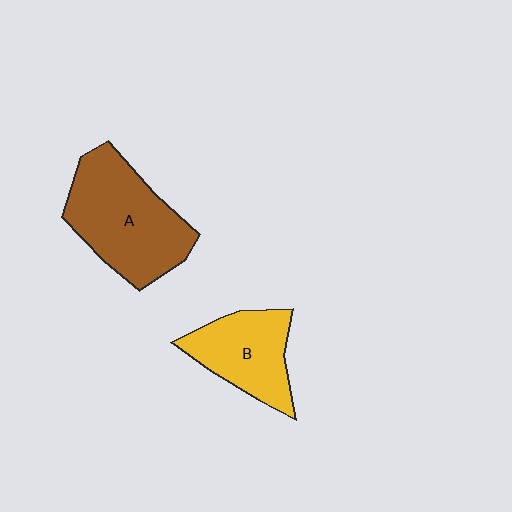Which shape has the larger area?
Shape A (brown).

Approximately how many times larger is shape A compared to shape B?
Approximately 1.5 times.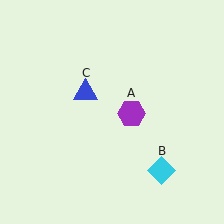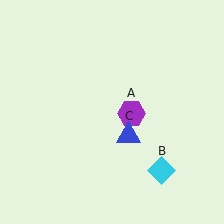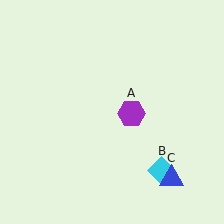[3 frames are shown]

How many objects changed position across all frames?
1 object changed position: blue triangle (object C).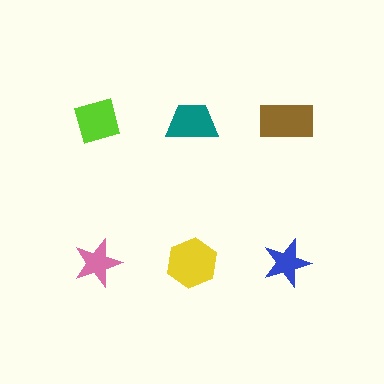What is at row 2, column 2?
A yellow hexagon.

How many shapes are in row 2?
3 shapes.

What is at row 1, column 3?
A brown rectangle.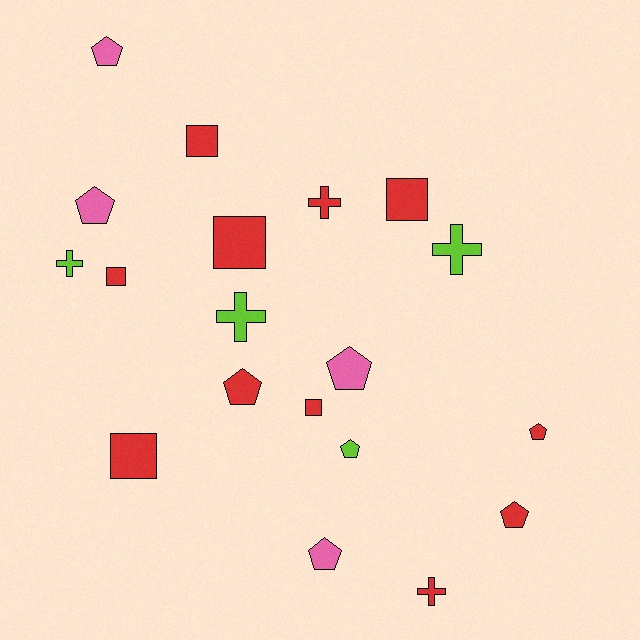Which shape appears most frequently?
Pentagon, with 8 objects.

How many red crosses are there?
There are 2 red crosses.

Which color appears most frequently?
Red, with 11 objects.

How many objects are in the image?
There are 19 objects.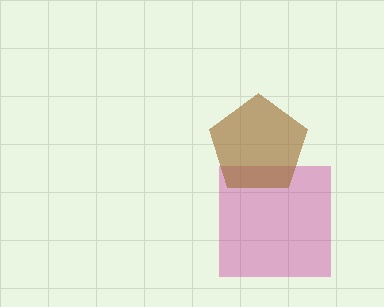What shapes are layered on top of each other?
The layered shapes are: a magenta square, a brown pentagon.